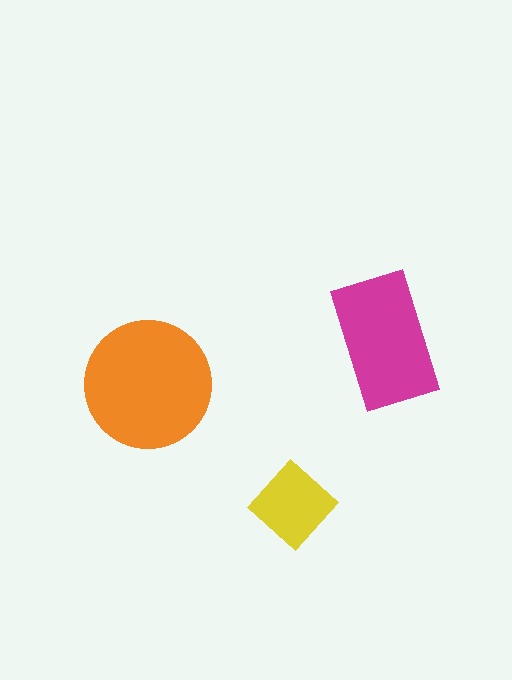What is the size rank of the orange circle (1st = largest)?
1st.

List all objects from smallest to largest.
The yellow diamond, the magenta rectangle, the orange circle.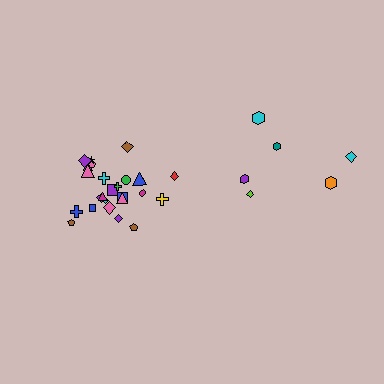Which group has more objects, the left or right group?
The left group.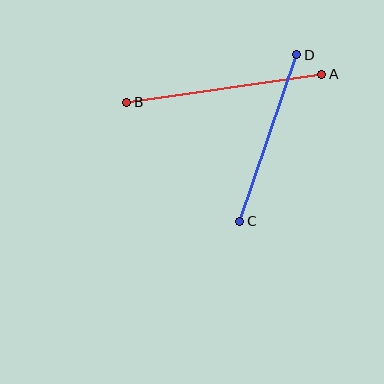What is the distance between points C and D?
The distance is approximately 176 pixels.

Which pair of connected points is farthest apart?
Points A and B are farthest apart.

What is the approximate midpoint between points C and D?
The midpoint is at approximately (268, 138) pixels.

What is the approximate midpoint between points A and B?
The midpoint is at approximately (224, 88) pixels.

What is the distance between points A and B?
The distance is approximately 197 pixels.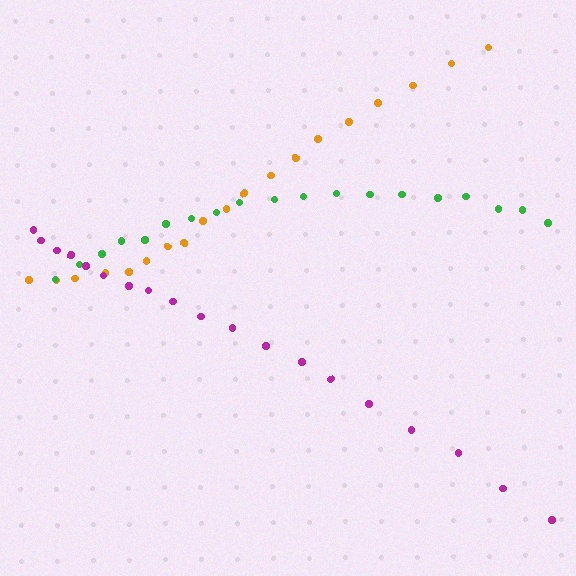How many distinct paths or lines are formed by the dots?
There are 3 distinct paths.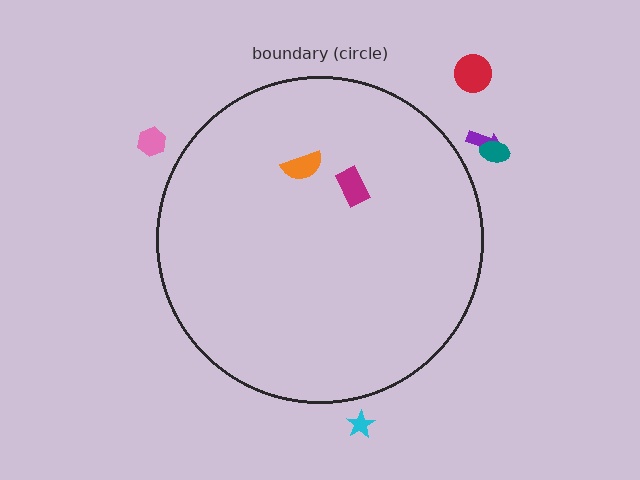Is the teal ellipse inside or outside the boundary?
Outside.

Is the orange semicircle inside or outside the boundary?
Inside.